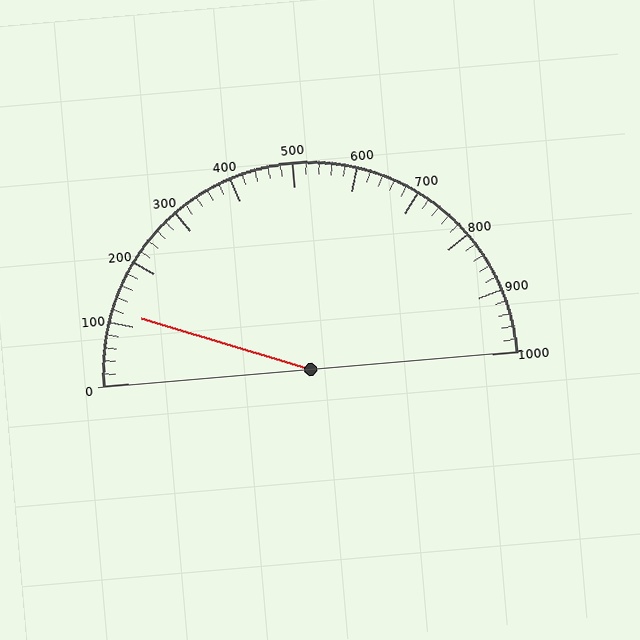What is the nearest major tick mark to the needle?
The nearest major tick mark is 100.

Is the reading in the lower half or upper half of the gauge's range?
The reading is in the lower half of the range (0 to 1000).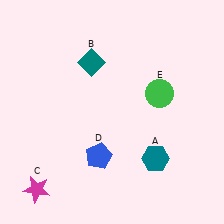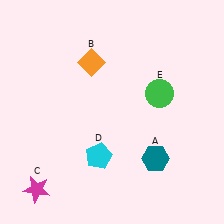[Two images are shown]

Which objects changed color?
B changed from teal to orange. D changed from blue to cyan.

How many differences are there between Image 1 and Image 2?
There are 2 differences between the two images.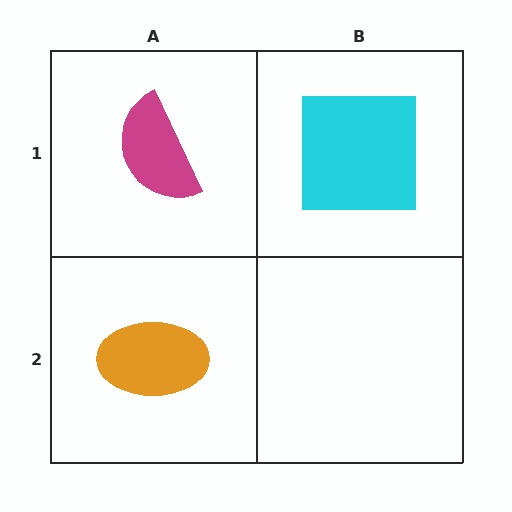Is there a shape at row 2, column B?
No, that cell is empty.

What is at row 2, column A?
An orange ellipse.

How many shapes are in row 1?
2 shapes.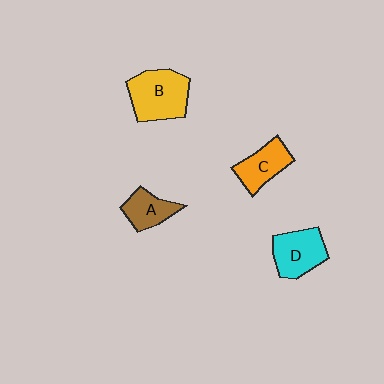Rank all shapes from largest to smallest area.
From largest to smallest: B (yellow), D (cyan), C (orange), A (brown).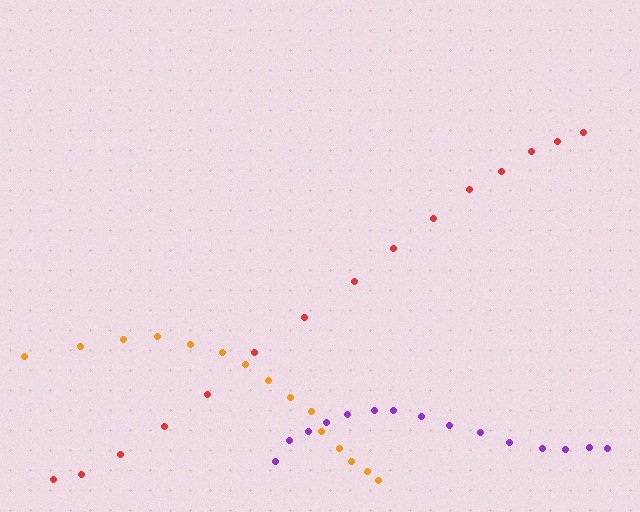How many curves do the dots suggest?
There are 3 distinct paths.